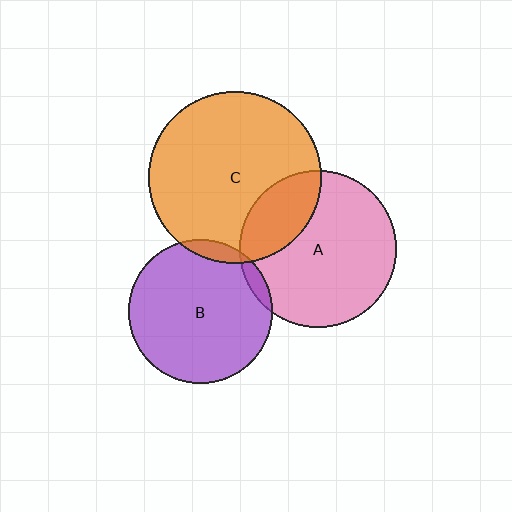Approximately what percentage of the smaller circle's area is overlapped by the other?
Approximately 5%.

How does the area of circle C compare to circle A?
Approximately 1.2 times.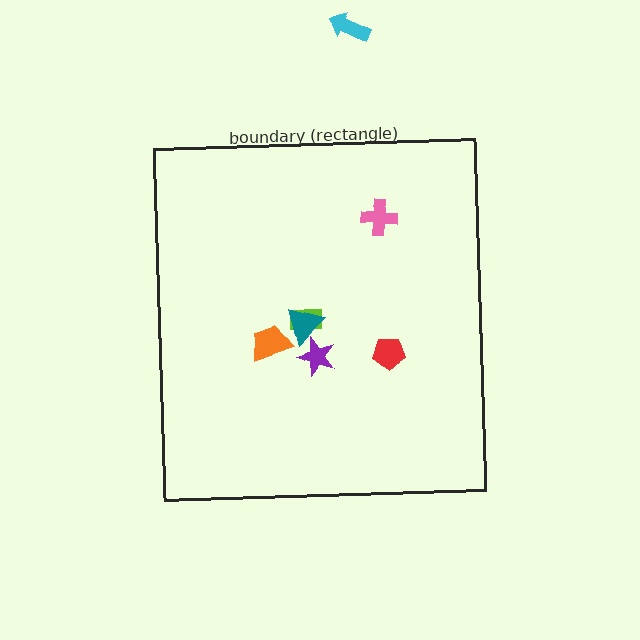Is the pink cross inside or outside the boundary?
Inside.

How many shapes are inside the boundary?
6 inside, 1 outside.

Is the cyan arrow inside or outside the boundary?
Outside.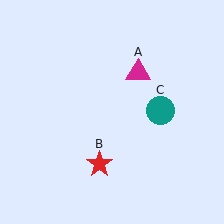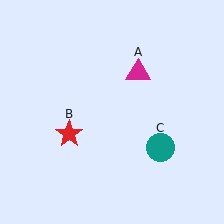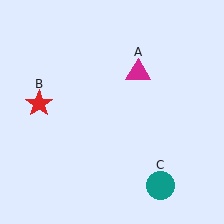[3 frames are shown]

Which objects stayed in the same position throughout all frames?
Magenta triangle (object A) remained stationary.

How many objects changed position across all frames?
2 objects changed position: red star (object B), teal circle (object C).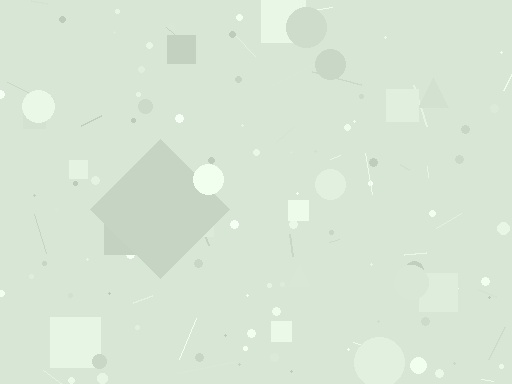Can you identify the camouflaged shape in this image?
The camouflaged shape is a diamond.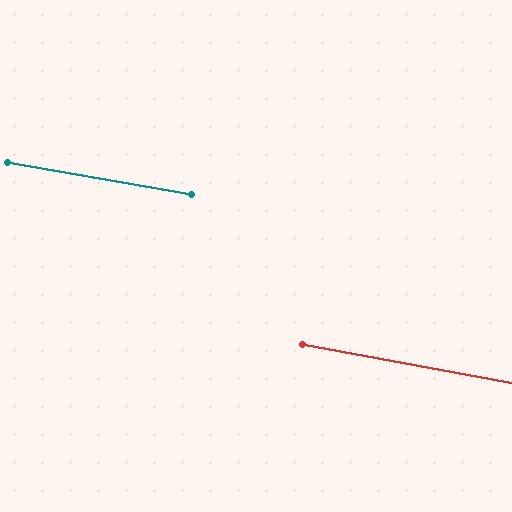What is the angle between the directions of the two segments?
Approximately 1 degree.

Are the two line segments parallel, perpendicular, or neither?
Parallel — their directions differ by only 0.5°.